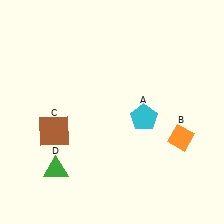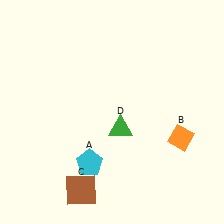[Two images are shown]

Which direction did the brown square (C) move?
The brown square (C) moved down.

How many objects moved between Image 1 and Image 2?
3 objects moved between the two images.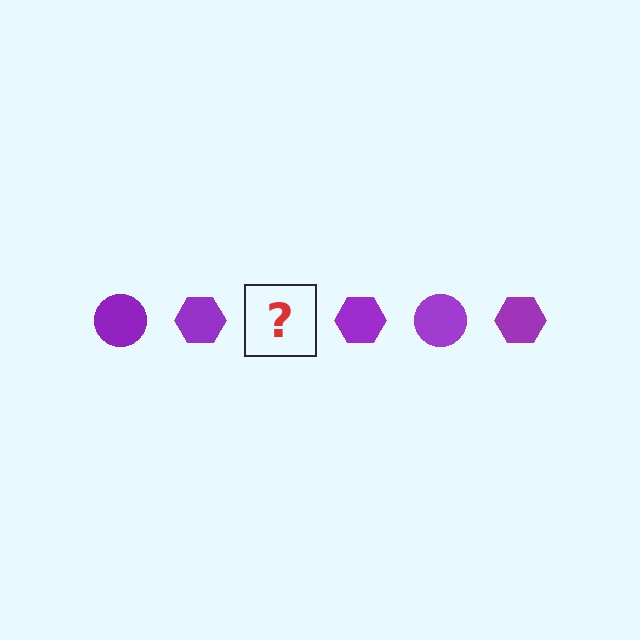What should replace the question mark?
The question mark should be replaced with a purple circle.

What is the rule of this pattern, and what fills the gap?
The rule is that the pattern cycles through circle, hexagon shapes in purple. The gap should be filled with a purple circle.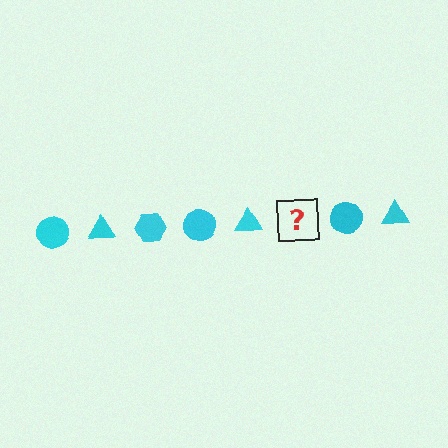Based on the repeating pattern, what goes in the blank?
The blank should be a cyan hexagon.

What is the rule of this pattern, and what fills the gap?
The rule is that the pattern cycles through circle, triangle, hexagon shapes in cyan. The gap should be filled with a cyan hexagon.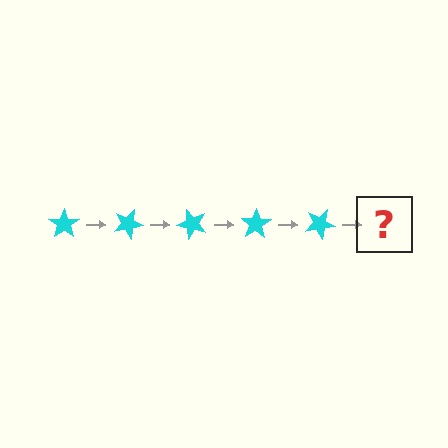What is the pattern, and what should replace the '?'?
The pattern is that the star rotates 25 degrees each step. The '?' should be a cyan star rotated 125 degrees.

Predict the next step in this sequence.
The next step is a cyan star rotated 125 degrees.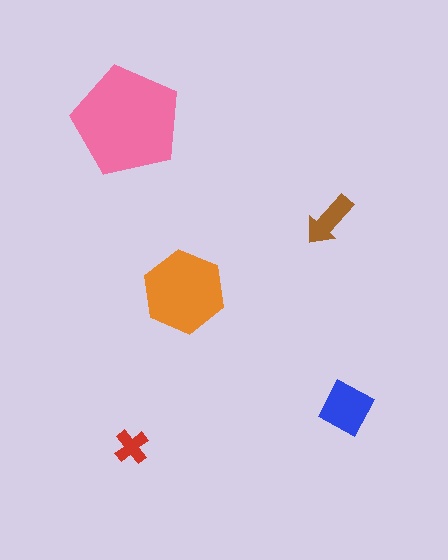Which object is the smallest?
The red cross.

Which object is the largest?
The pink pentagon.